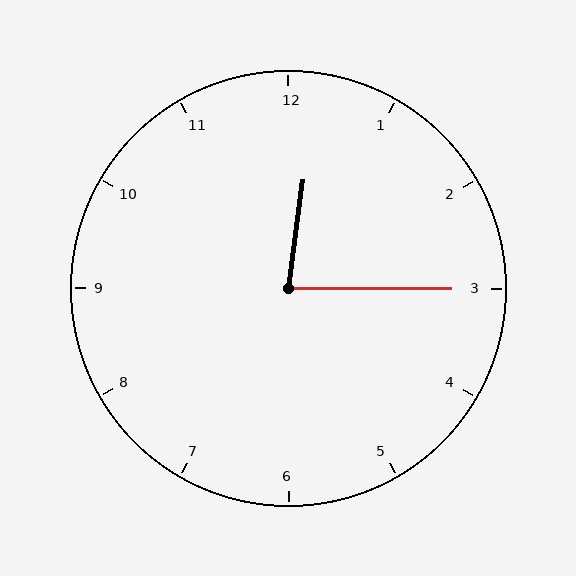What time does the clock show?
12:15.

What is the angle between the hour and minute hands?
Approximately 82 degrees.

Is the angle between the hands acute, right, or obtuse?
It is acute.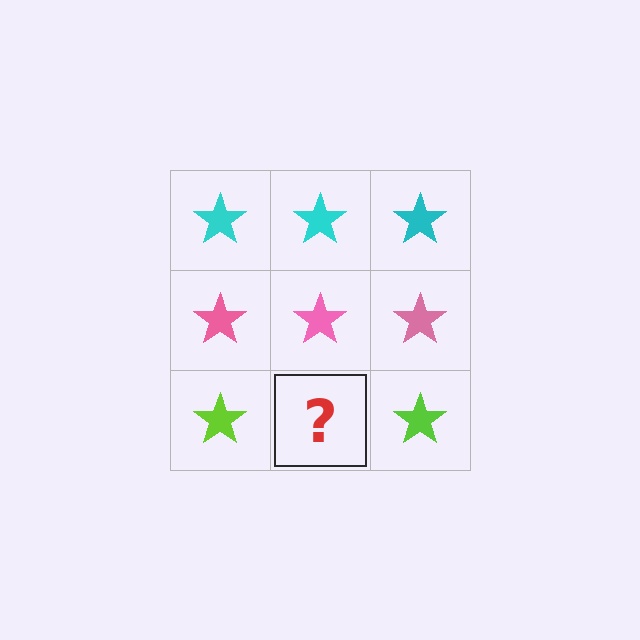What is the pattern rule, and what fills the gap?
The rule is that each row has a consistent color. The gap should be filled with a lime star.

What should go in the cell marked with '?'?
The missing cell should contain a lime star.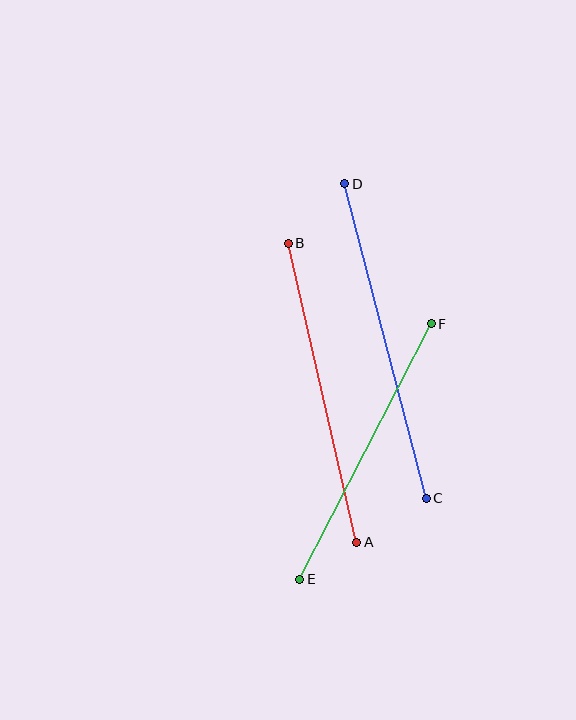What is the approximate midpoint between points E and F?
The midpoint is at approximately (365, 451) pixels.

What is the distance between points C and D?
The distance is approximately 325 pixels.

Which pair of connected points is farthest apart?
Points C and D are farthest apart.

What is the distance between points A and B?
The distance is approximately 307 pixels.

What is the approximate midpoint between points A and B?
The midpoint is at approximately (322, 393) pixels.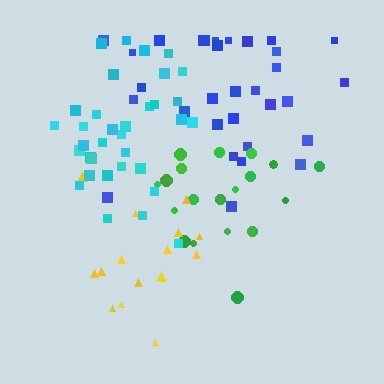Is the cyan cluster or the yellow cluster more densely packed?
Cyan.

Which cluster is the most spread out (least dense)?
Blue.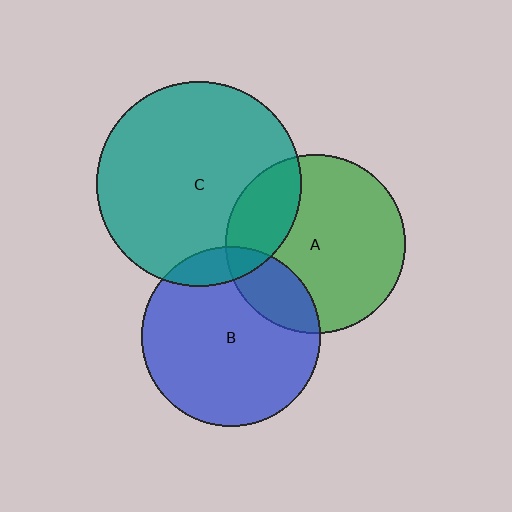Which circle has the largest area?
Circle C (teal).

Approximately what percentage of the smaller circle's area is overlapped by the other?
Approximately 25%.